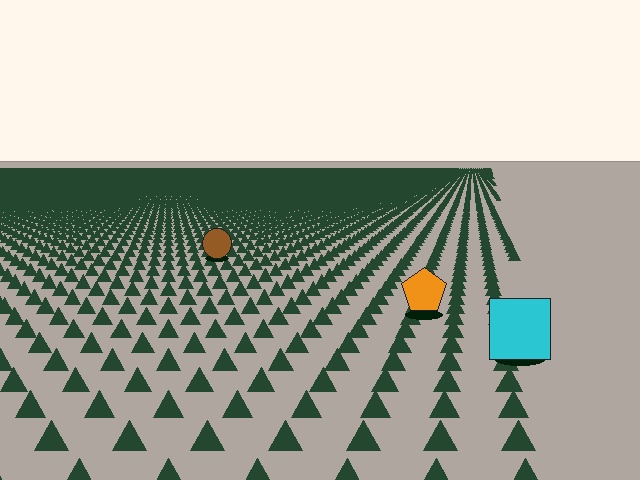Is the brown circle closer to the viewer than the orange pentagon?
No. The orange pentagon is closer — you can tell from the texture gradient: the ground texture is coarser near it.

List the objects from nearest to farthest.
From nearest to farthest: the cyan square, the orange pentagon, the brown circle.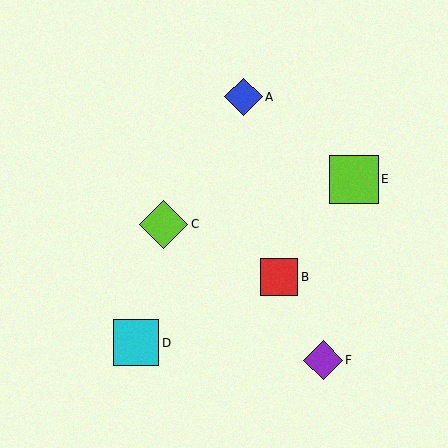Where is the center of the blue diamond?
The center of the blue diamond is at (244, 97).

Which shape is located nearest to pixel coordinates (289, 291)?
The red square (labeled B) at (279, 277) is nearest to that location.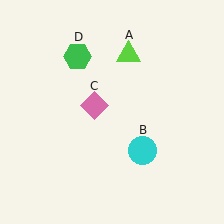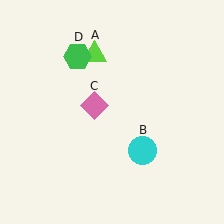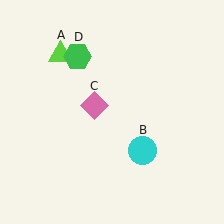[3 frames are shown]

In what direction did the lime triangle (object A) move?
The lime triangle (object A) moved left.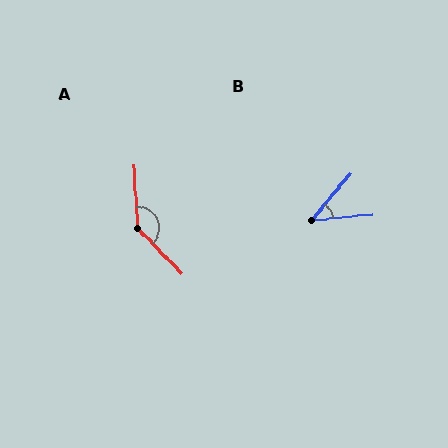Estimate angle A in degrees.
Approximately 139 degrees.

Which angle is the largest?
A, at approximately 139 degrees.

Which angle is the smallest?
B, at approximately 44 degrees.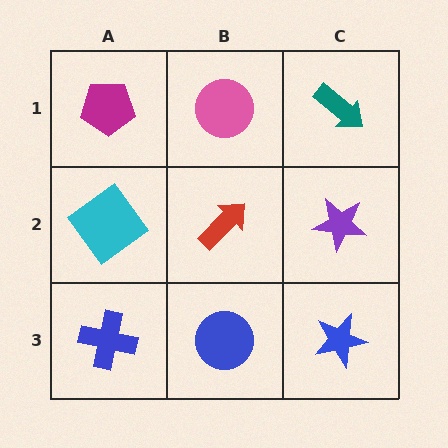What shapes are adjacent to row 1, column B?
A red arrow (row 2, column B), a magenta pentagon (row 1, column A), a teal arrow (row 1, column C).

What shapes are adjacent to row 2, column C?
A teal arrow (row 1, column C), a blue star (row 3, column C), a red arrow (row 2, column B).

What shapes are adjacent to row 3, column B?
A red arrow (row 2, column B), a blue cross (row 3, column A), a blue star (row 3, column C).